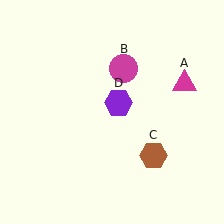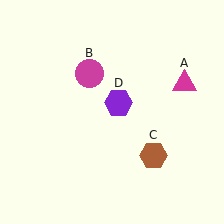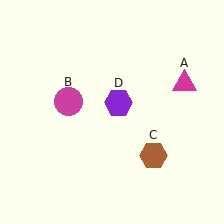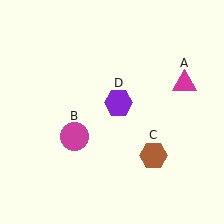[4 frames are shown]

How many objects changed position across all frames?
1 object changed position: magenta circle (object B).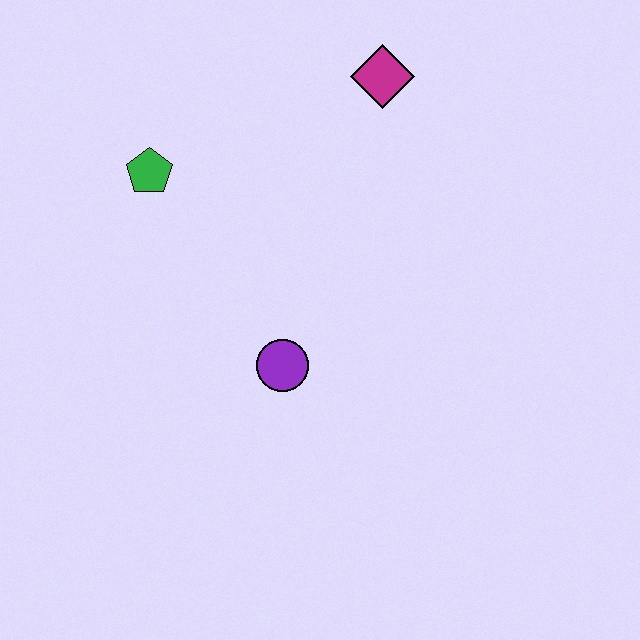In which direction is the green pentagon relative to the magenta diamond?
The green pentagon is to the left of the magenta diamond.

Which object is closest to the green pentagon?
The purple circle is closest to the green pentagon.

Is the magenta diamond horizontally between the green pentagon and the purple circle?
No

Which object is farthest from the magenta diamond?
The purple circle is farthest from the magenta diamond.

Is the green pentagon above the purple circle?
Yes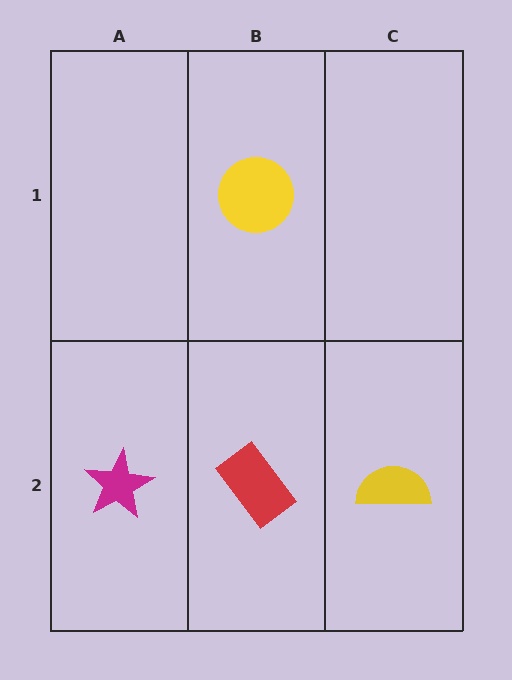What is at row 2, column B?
A red rectangle.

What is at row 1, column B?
A yellow circle.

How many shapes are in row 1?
1 shape.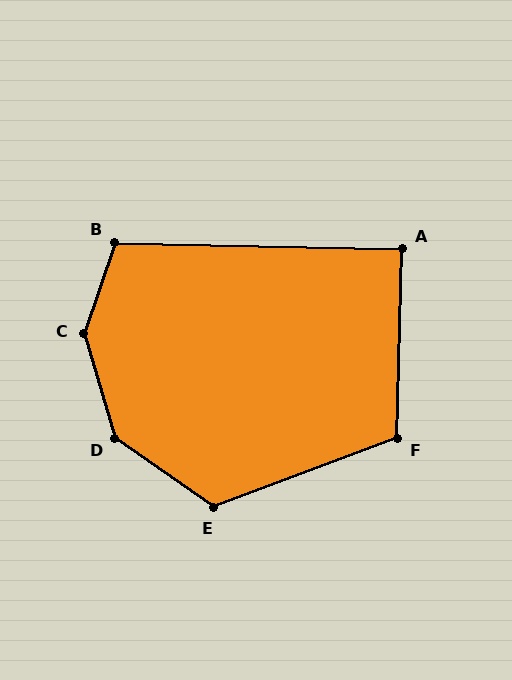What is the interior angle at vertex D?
Approximately 141 degrees (obtuse).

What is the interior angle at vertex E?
Approximately 125 degrees (obtuse).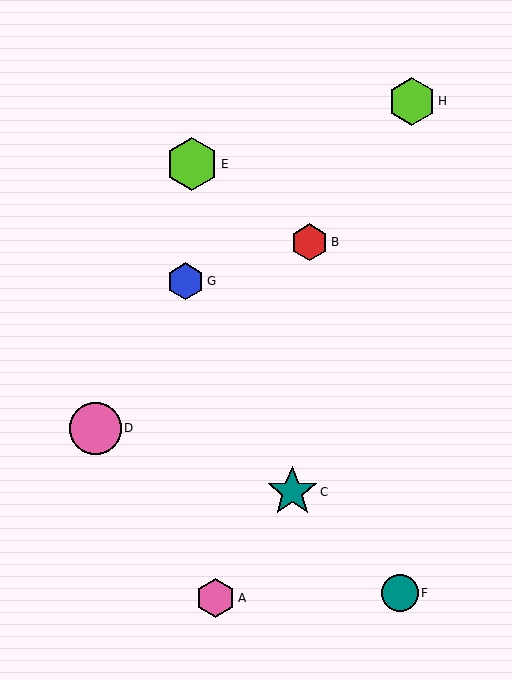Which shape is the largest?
The lime hexagon (labeled E) is the largest.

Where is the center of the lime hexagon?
The center of the lime hexagon is at (192, 164).